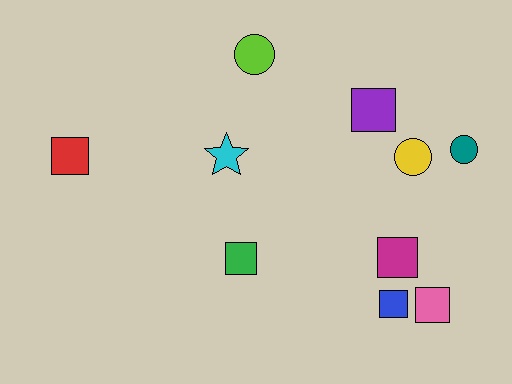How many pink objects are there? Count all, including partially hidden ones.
There is 1 pink object.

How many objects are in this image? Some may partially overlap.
There are 10 objects.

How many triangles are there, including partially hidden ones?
There are no triangles.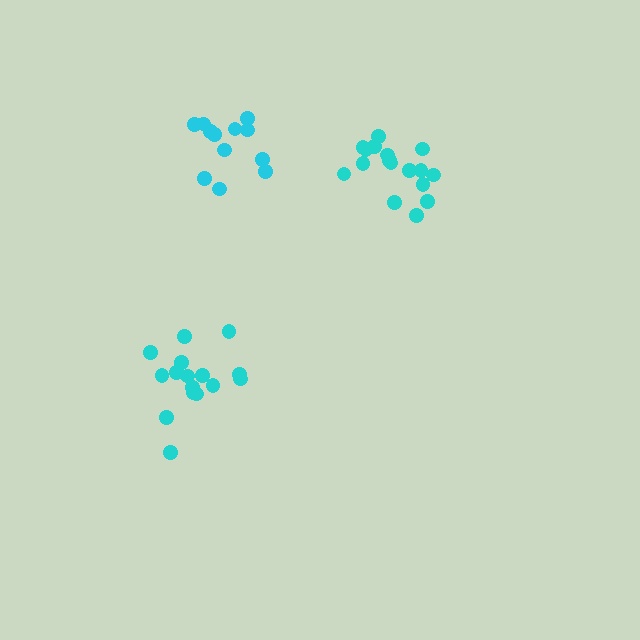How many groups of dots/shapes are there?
There are 3 groups.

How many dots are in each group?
Group 1: 12 dots, Group 2: 17 dots, Group 3: 16 dots (45 total).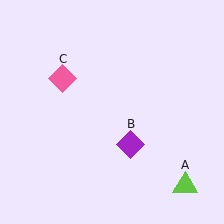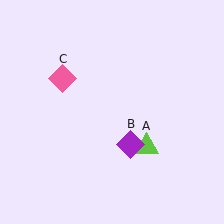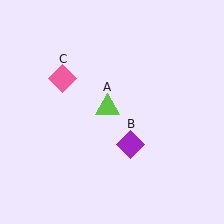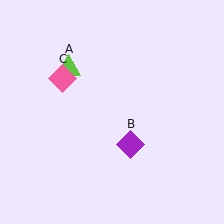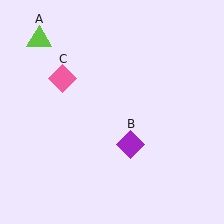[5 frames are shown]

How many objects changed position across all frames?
1 object changed position: lime triangle (object A).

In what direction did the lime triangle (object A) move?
The lime triangle (object A) moved up and to the left.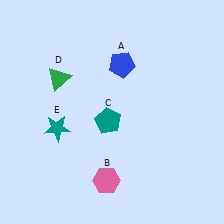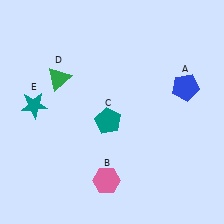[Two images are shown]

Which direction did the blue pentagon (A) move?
The blue pentagon (A) moved right.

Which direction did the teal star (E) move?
The teal star (E) moved left.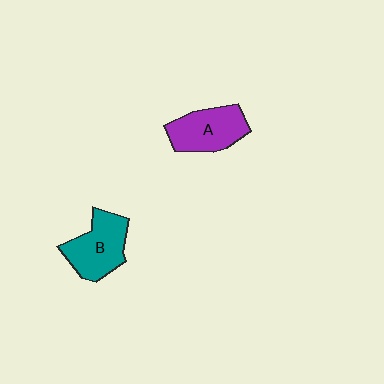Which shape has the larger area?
Shape B (teal).